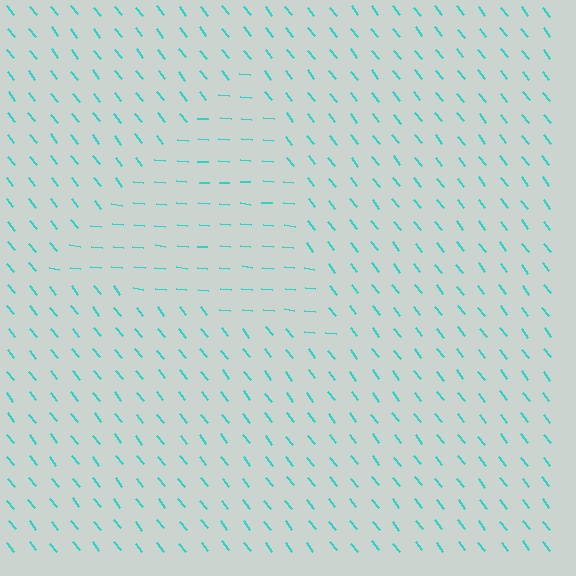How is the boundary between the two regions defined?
The boundary is defined purely by a change in line orientation (approximately 45 degrees difference). All lines are the same color and thickness.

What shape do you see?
I see a triangle.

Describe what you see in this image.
The image is filled with small cyan line segments. A triangle region in the image has lines oriented differently from the surrounding lines, creating a visible texture boundary.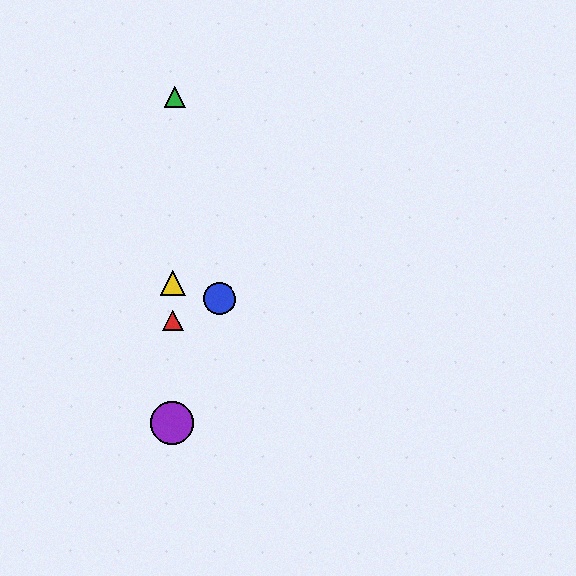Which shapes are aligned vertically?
The red triangle, the green triangle, the yellow triangle, the purple circle are aligned vertically.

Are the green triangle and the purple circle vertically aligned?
Yes, both are at x≈175.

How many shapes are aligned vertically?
4 shapes (the red triangle, the green triangle, the yellow triangle, the purple circle) are aligned vertically.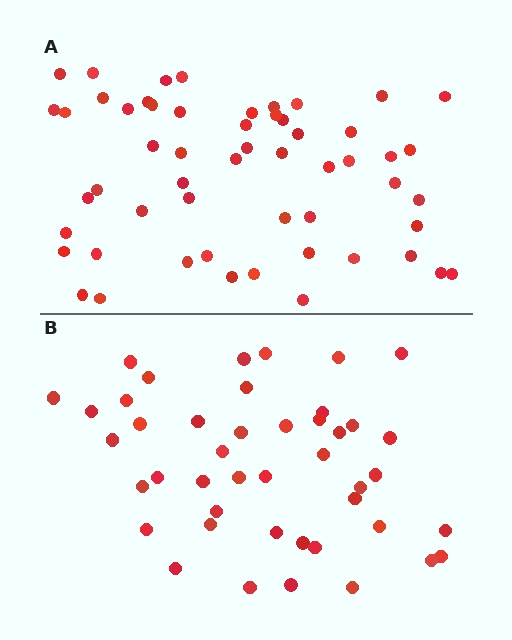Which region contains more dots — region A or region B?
Region A (the top region) has more dots.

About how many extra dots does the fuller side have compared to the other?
Region A has roughly 12 or so more dots than region B.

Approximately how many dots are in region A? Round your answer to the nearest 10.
About 60 dots. (The exact count is 55, which rounds to 60.)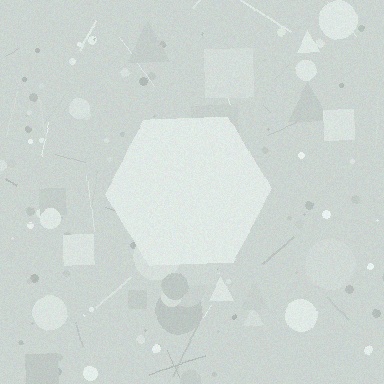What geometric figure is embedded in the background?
A hexagon is embedded in the background.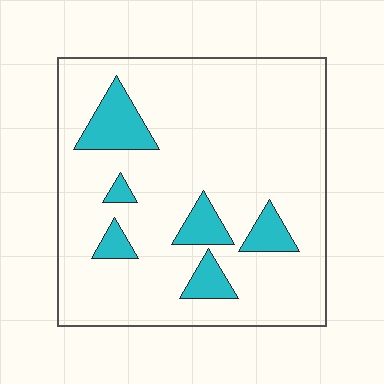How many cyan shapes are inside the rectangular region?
6.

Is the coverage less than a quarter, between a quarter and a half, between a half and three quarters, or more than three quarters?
Less than a quarter.